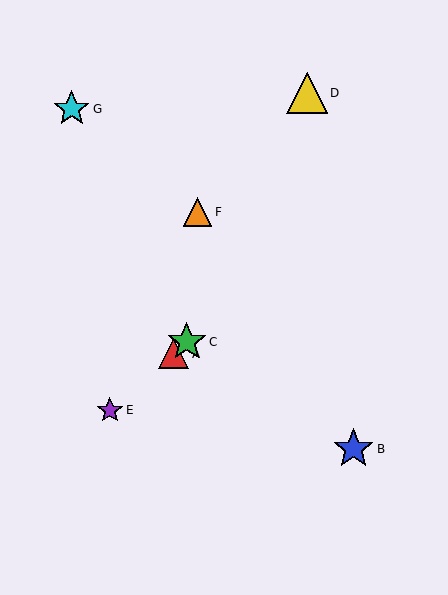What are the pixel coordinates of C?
Object C is at (187, 342).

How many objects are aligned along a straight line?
3 objects (A, C, E) are aligned along a straight line.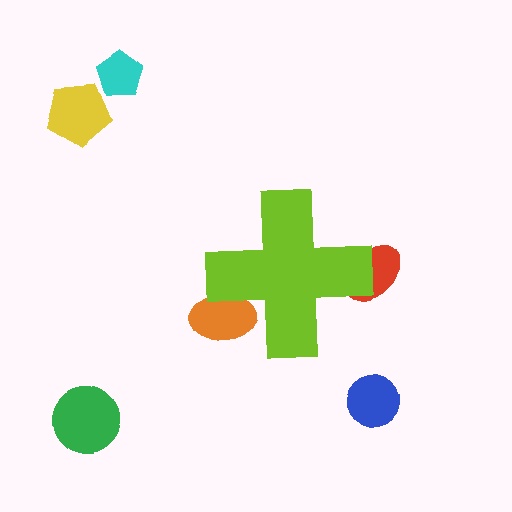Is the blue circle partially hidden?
No, the blue circle is fully visible.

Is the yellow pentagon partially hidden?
No, the yellow pentagon is fully visible.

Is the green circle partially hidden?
No, the green circle is fully visible.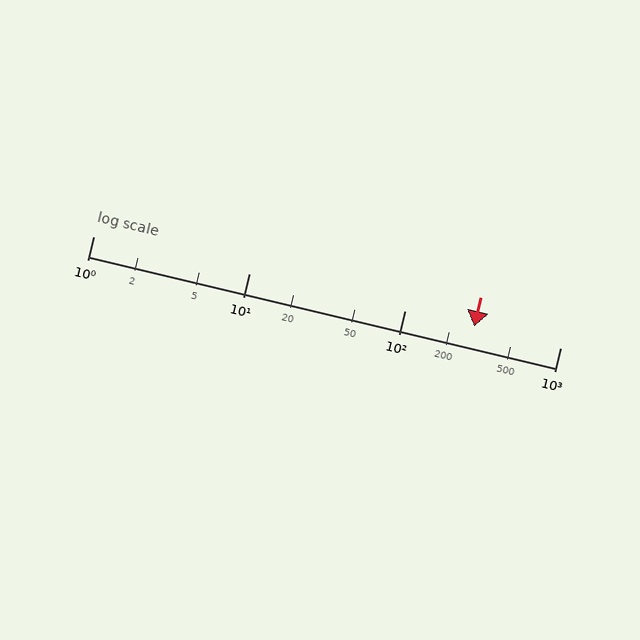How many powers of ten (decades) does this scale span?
The scale spans 3 decades, from 1 to 1000.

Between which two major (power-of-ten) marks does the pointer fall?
The pointer is between 100 and 1000.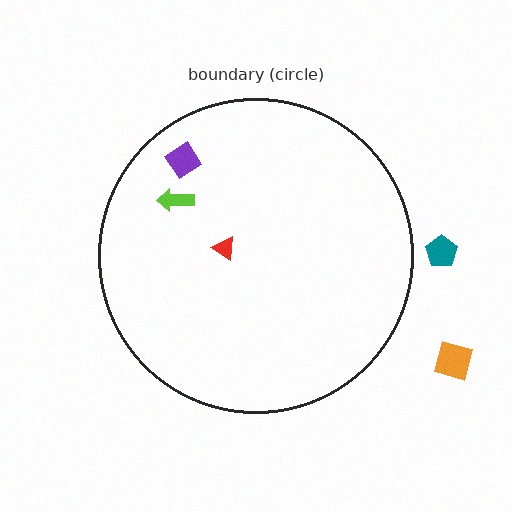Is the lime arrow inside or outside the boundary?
Inside.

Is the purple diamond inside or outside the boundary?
Inside.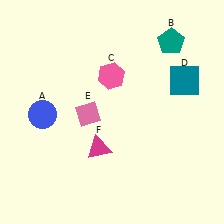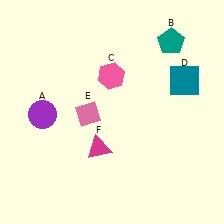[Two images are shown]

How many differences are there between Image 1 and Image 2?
There is 1 difference between the two images.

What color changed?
The circle (A) changed from blue in Image 1 to purple in Image 2.